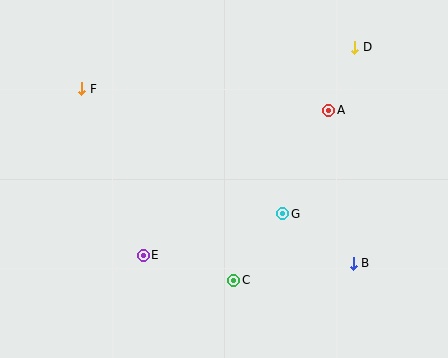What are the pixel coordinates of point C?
Point C is at (234, 280).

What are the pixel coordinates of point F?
Point F is at (82, 89).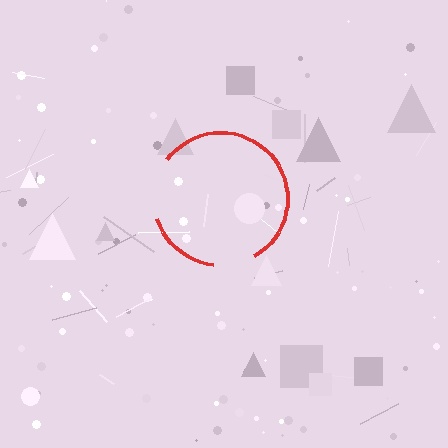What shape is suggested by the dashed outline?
The dashed outline suggests a circle.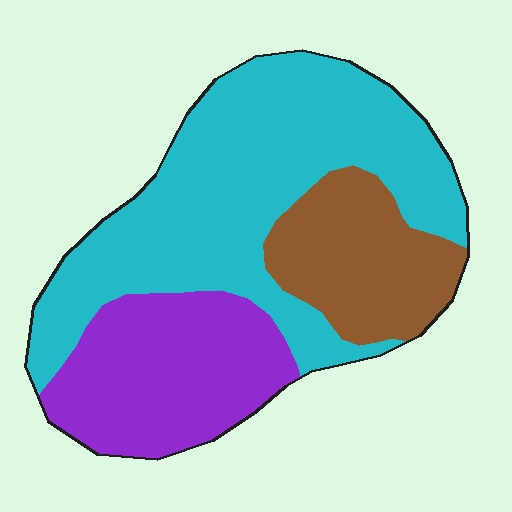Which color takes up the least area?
Brown, at roughly 20%.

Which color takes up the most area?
Cyan, at roughly 55%.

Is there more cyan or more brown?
Cyan.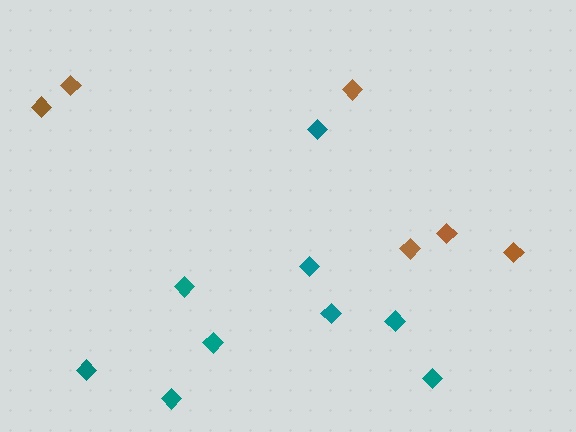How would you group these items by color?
There are 2 groups: one group of teal diamonds (9) and one group of brown diamonds (6).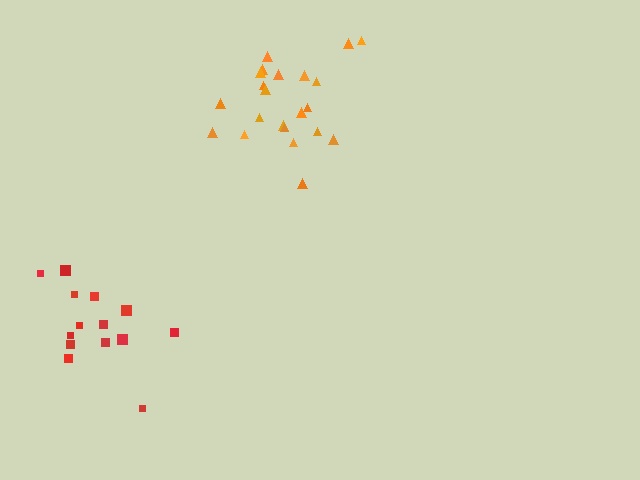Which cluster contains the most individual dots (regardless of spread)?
Orange (23).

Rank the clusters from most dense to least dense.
orange, red.